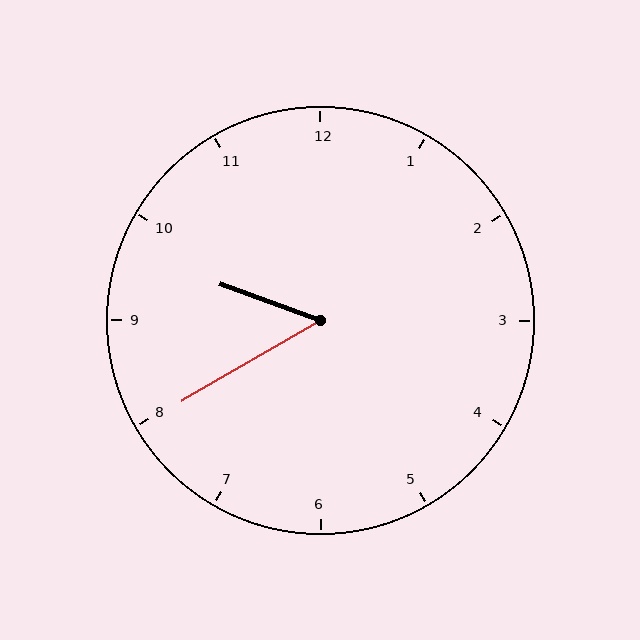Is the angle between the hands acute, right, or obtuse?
It is acute.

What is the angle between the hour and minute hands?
Approximately 50 degrees.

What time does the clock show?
9:40.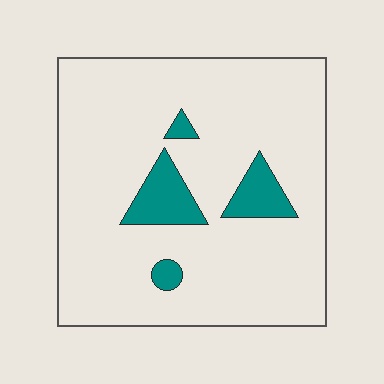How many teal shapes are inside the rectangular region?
4.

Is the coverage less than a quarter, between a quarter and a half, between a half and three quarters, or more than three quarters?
Less than a quarter.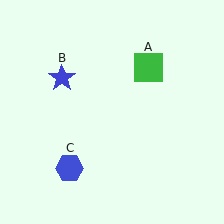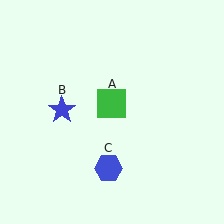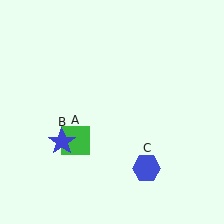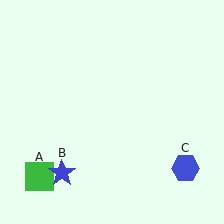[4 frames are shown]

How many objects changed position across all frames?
3 objects changed position: green square (object A), blue star (object B), blue hexagon (object C).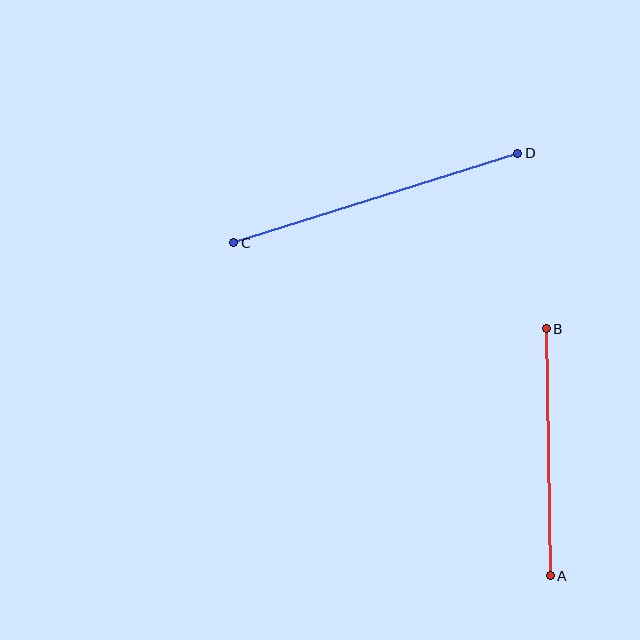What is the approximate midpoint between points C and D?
The midpoint is at approximately (376, 198) pixels.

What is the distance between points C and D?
The distance is approximately 298 pixels.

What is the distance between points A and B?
The distance is approximately 247 pixels.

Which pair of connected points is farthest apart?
Points C and D are farthest apart.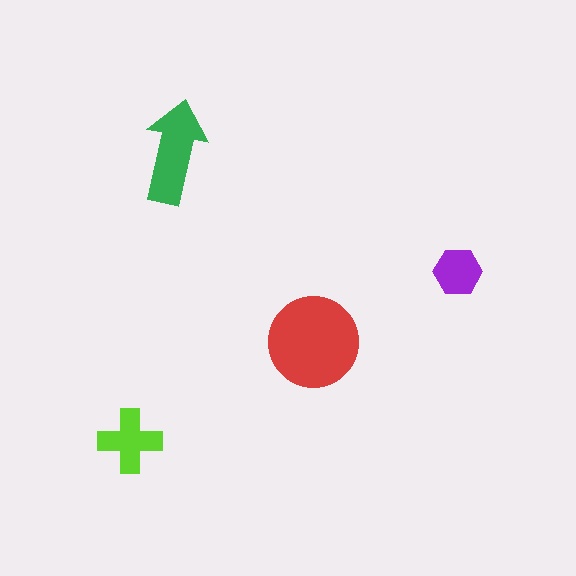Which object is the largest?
The red circle.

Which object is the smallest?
The purple hexagon.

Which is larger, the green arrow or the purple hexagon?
The green arrow.